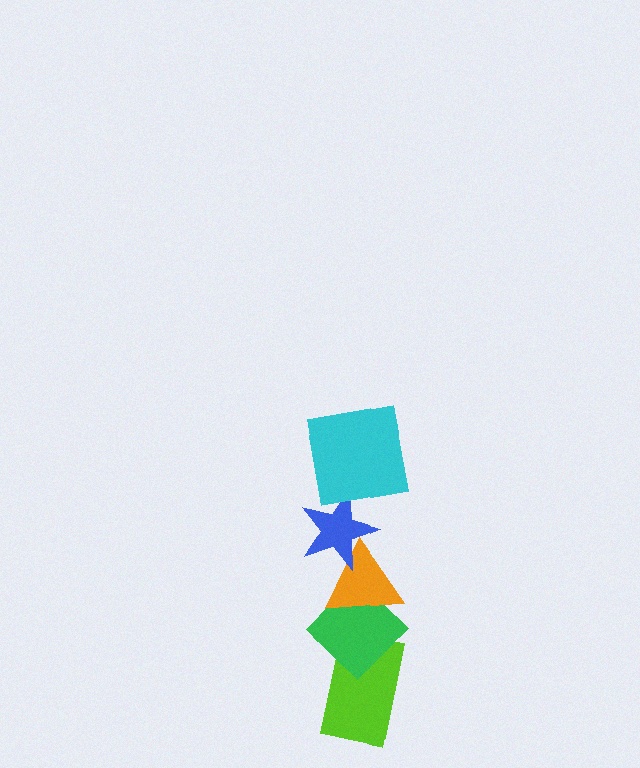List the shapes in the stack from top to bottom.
From top to bottom: the cyan square, the blue star, the orange triangle, the green diamond, the lime rectangle.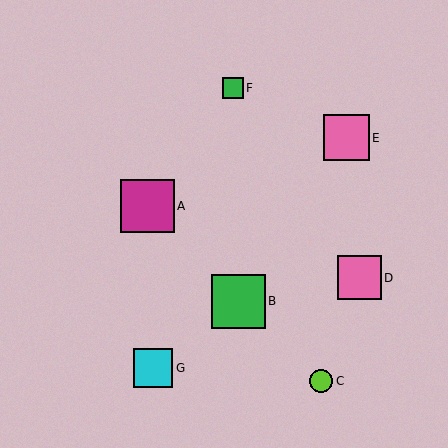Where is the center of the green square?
The center of the green square is at (239, 301).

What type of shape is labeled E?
Shape E is a pink square.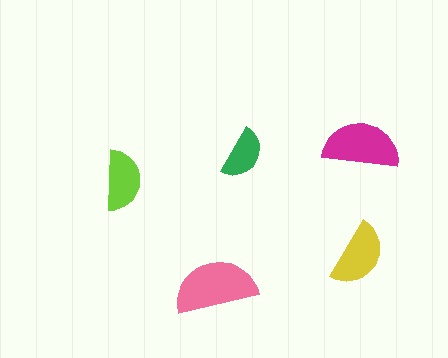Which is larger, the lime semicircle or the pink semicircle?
The pink one.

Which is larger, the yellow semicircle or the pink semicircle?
The pink one.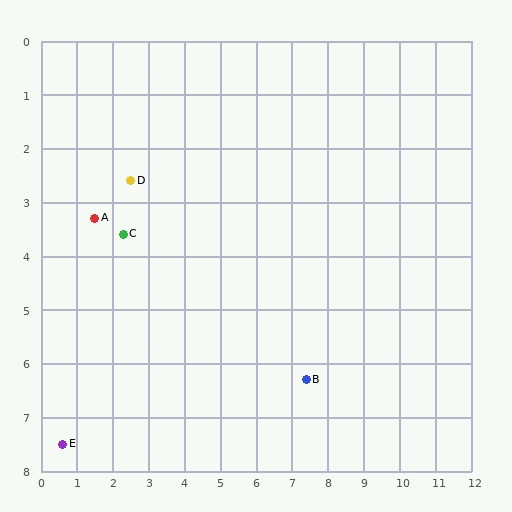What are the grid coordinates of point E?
Point E is at approximately (0.6, 7.5).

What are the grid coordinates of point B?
Point B is at approximately (7.4, 6.3).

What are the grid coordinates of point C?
Point C is at approximately (2.3, 3.6).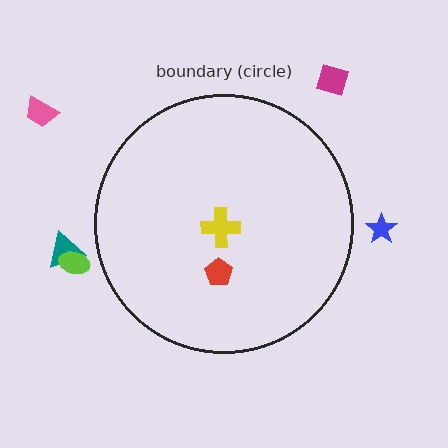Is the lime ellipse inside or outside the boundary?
Outside.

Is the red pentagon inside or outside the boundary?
Inside.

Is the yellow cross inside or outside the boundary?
Inside.